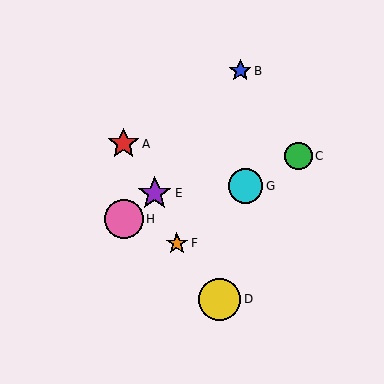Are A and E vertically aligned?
No, A is at x≈124 and E is at x≈155.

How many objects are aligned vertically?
2 objects (A, H) are aligned vertically.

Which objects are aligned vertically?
Objects A, H are aligned vertically.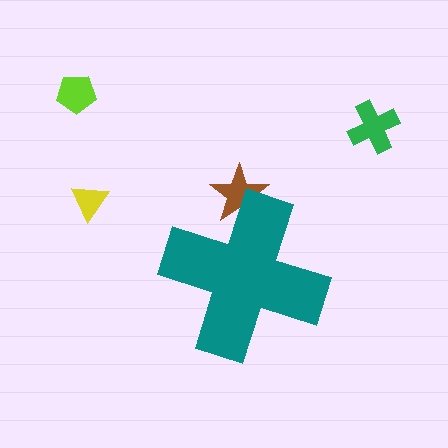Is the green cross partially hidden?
No, the green cross is fully visible.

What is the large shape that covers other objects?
A teal cross.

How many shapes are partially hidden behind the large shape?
1 shape is partially hidden.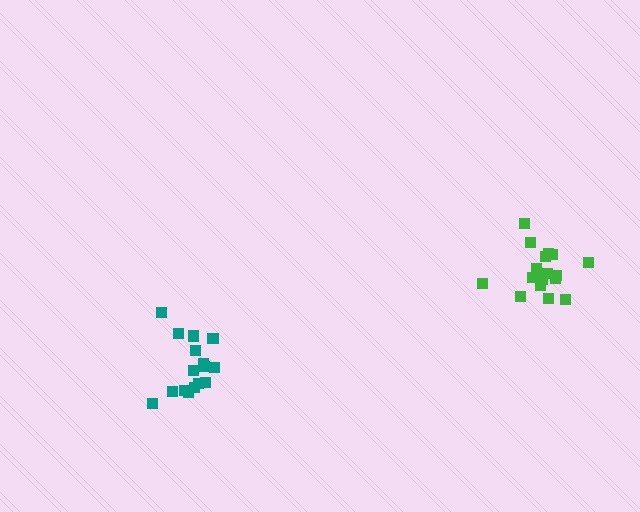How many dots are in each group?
Group 1: 16 dots, Group 2: 17 dots (33 total).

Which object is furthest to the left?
The teal cluster is leftmost.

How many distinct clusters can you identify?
There are 2 distinct clusters.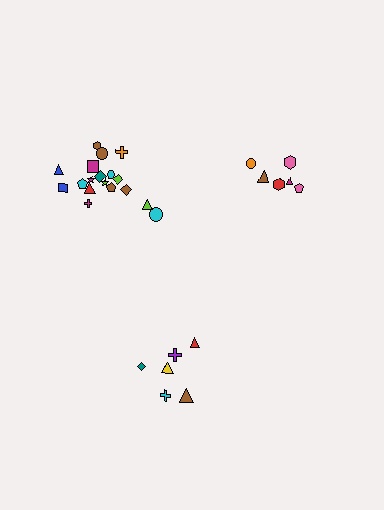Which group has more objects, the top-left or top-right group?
The top-left group.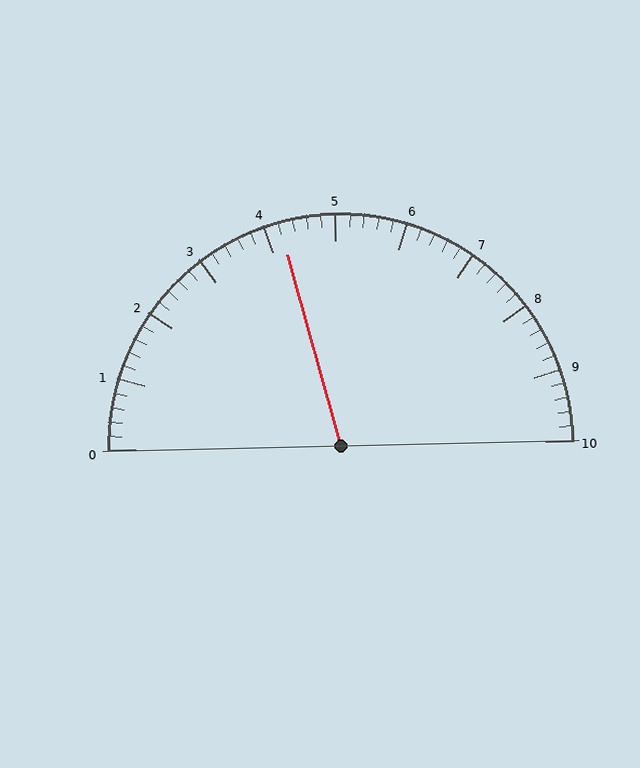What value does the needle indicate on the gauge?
The needle indicates approximately 4.2.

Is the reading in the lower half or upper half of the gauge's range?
The reading is in the lower half of the range (0 to 10).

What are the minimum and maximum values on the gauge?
The gauge ranges from 0 to 10.